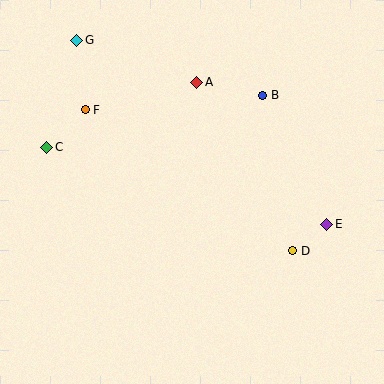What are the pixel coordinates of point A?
Point A is at (197, 82).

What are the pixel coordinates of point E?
Point E is at (327, 224).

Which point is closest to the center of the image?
Point A at (197, 82) is closest to the center.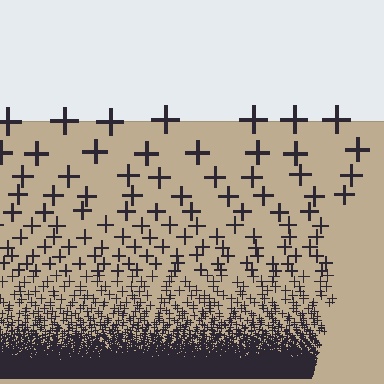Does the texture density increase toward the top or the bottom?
Density increases toward the bottom.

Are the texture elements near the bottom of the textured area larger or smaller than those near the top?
Smaller. The gradient is inverted — elements near the bottom are smaller and denser.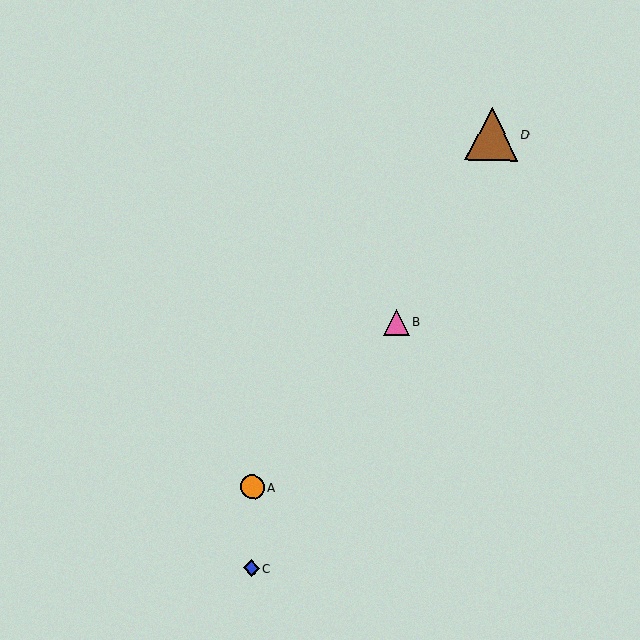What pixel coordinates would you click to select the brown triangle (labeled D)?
Click at (492, 134) to select the brown triangle D.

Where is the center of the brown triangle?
The center of the brown triangle is at (492, 134).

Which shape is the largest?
The brown triangle (labeled D) is the largest.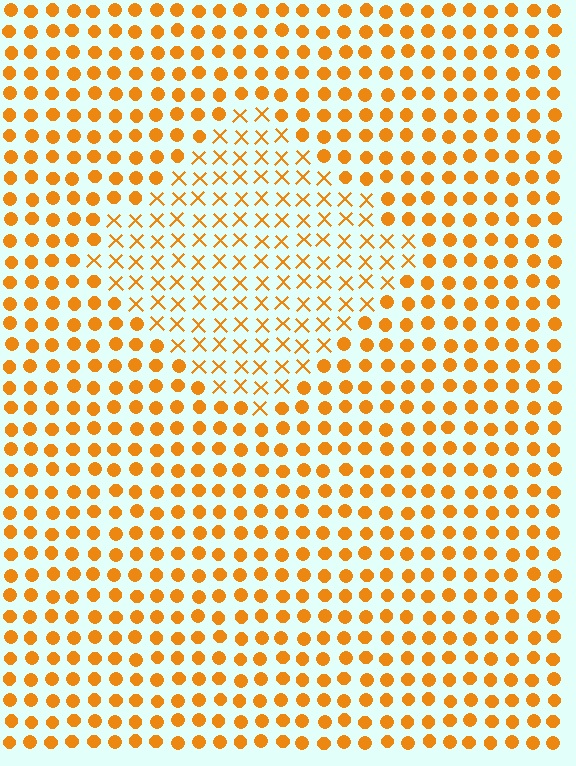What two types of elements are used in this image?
The image uses X marks inside the diamond region and circles outside it.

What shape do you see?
I see a diamond.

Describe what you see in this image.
The image is filled with small orange elements arranged in a uniform grid. A diamond-shaped region contains X marks, while the surrounding area contains circles. The boundary is defined purely by the change in element shape.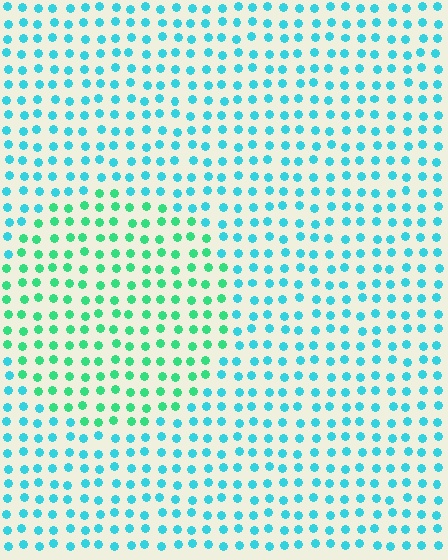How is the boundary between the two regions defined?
The boundary is defined purely by a slight shift in hue (about 38 degrees). Spacing, size, and orientation are identical on both sides.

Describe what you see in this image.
The image is filled with small cyan elements in a uniform arrangement. A circle-shaped region is visible where the elements are tinted to a slightly different hue, forming a subtle color boundary.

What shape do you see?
I see a circle.